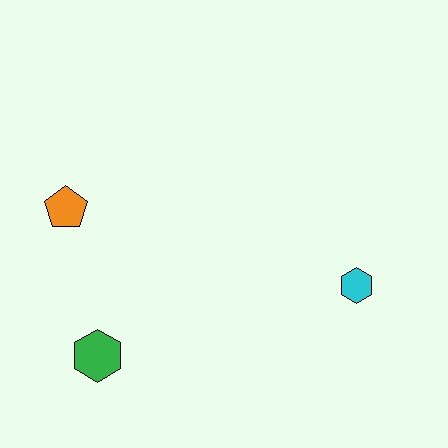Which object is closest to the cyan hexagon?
The green hexagon is closest to the cyan hexagon.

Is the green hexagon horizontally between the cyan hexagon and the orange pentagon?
Yes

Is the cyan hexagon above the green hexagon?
Yes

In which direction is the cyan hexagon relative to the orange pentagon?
The cyan hexagon is to the right of the orange pentagon.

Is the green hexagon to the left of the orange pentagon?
No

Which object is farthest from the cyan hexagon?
The orange pentagon is farthest from the cyan hexagon.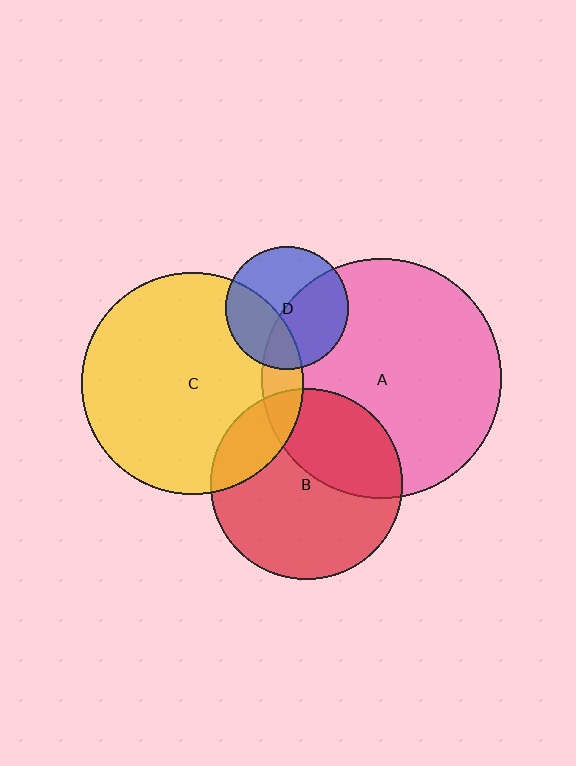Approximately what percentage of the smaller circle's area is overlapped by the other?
Approximately 35%.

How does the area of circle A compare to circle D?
Approximately 3.8 times.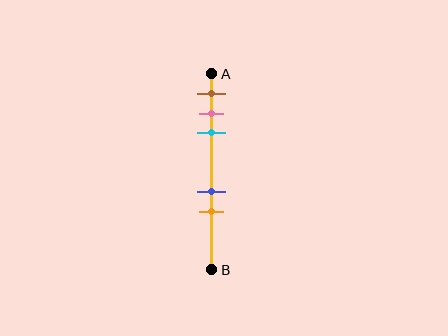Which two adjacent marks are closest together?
The pink and cyan marks are the closest adjacent pair.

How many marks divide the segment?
There are 5 marks dividing the segment.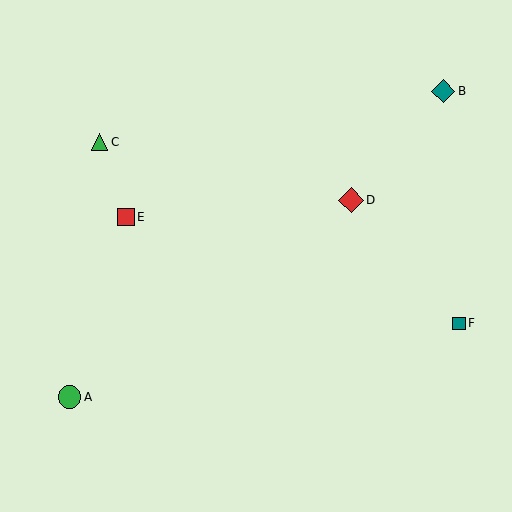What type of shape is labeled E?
Shape E is a red square.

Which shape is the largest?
The red diamond (labeled D) is the largest.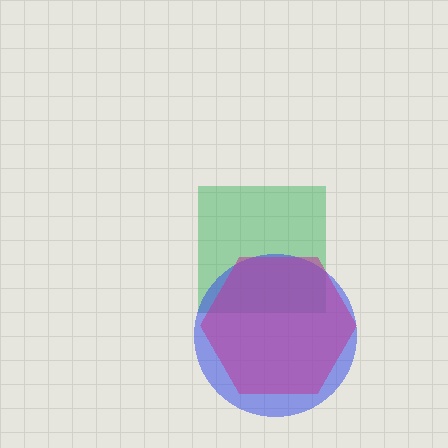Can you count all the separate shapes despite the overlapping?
Yes, there are 3 separate shapes.